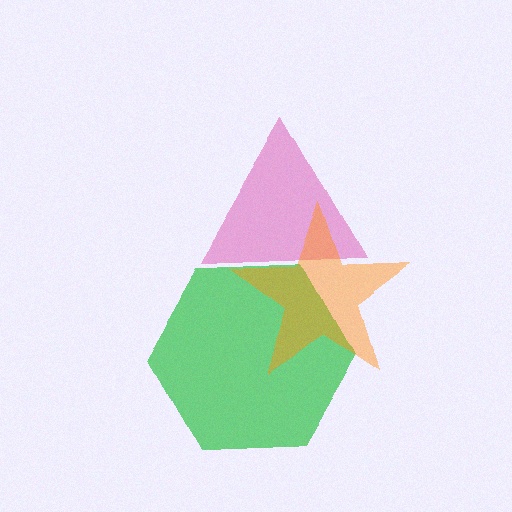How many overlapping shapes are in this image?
There are 3 overlapping shapes in the image.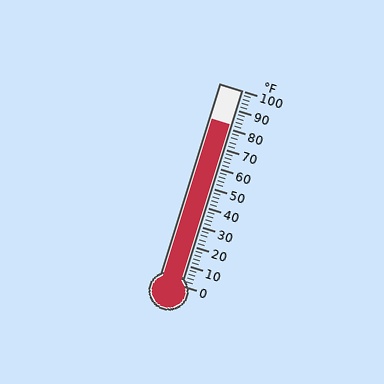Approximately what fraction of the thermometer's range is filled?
The thermometer is filled to approximately 80% of its range.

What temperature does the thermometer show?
The thermometer shows approximately 82°F.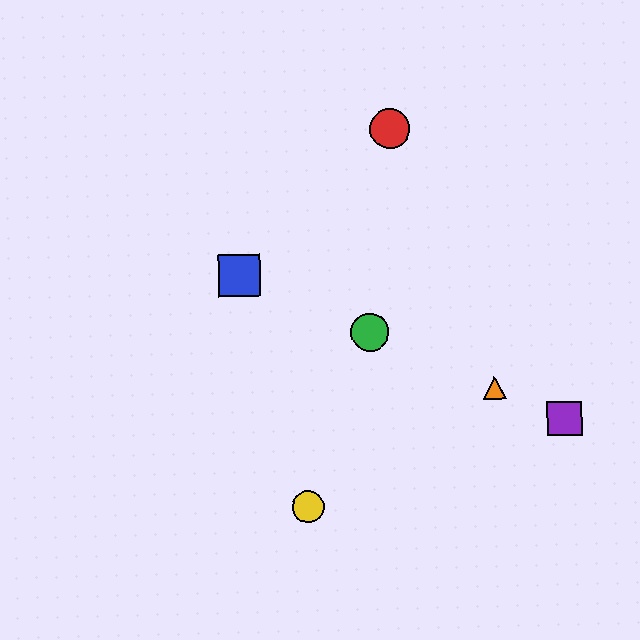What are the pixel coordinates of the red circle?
The red circle is at (390, 129).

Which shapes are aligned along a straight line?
The blue square, the green circle, the purple square, the orange triangle are aligned along a straight line.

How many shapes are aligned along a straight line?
4 shapes (the blue square, the green circle, the purple square, the orange triangle) are aligned along a straight line.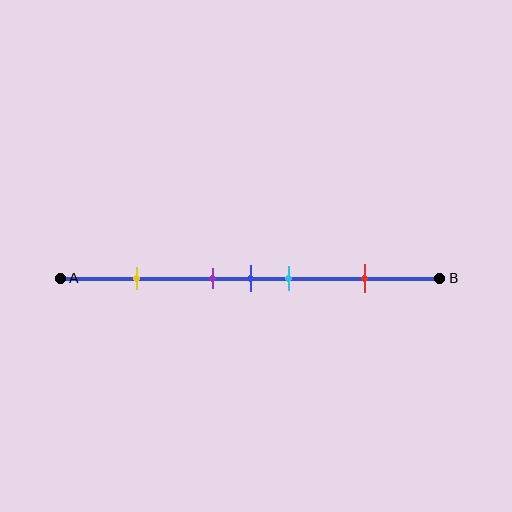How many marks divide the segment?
There are 5 marks dividing the segment.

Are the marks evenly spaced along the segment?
No, the marks are not evenly spaced.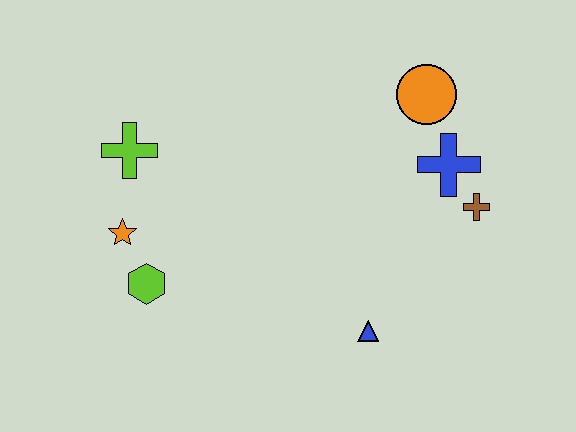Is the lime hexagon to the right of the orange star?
Yes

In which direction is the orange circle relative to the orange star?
The orange circle is to the right of the orange star.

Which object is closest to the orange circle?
The blue cross is closest to the orange circle.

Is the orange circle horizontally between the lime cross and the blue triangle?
No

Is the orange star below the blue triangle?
No